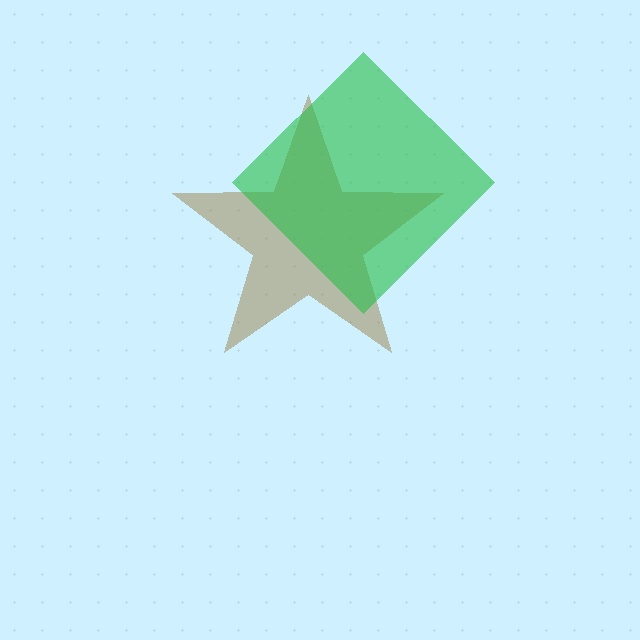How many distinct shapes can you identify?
There are 2 distinct shapes: a brown star, a green diamond.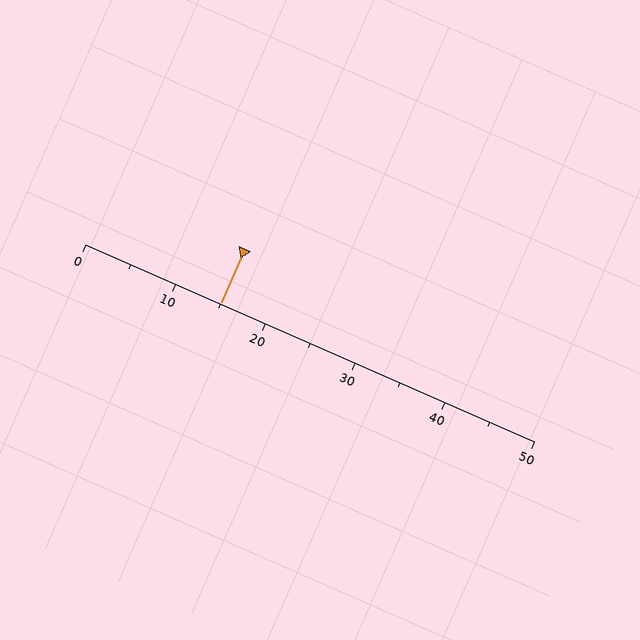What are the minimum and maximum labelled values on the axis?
The axis runs from 0 to 50.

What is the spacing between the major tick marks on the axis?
The major ticks are spaced 10 apart.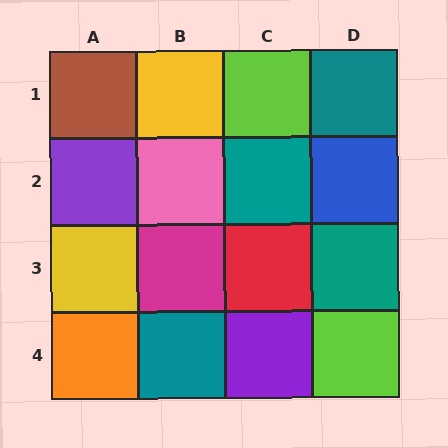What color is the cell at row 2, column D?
Blue.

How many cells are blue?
1 cell is blue.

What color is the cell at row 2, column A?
Purple.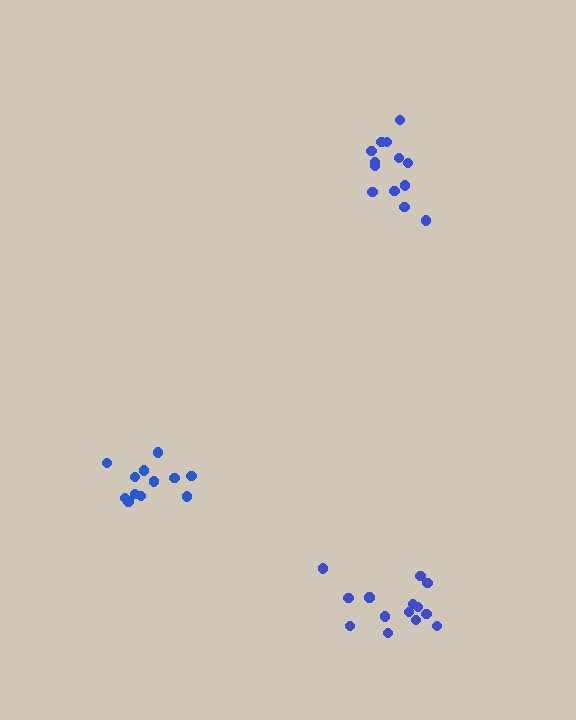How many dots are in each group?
Group 1: 13 dots, Group 2: 14 dots, Group 3: 12 dots (39 total).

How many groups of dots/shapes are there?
There are 3 groups.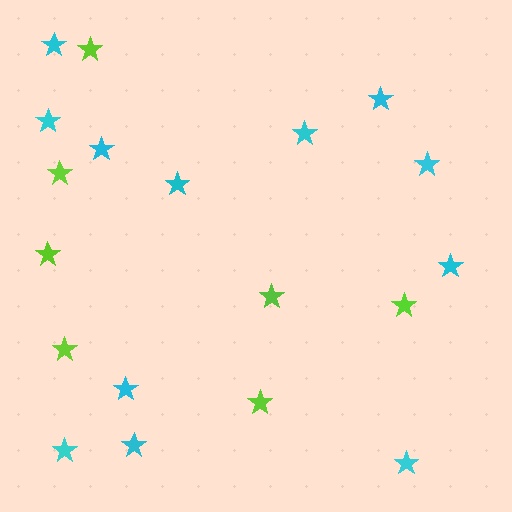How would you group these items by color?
There are 2 groups: one group of cyan stars (12) and one group of lime stars (7).